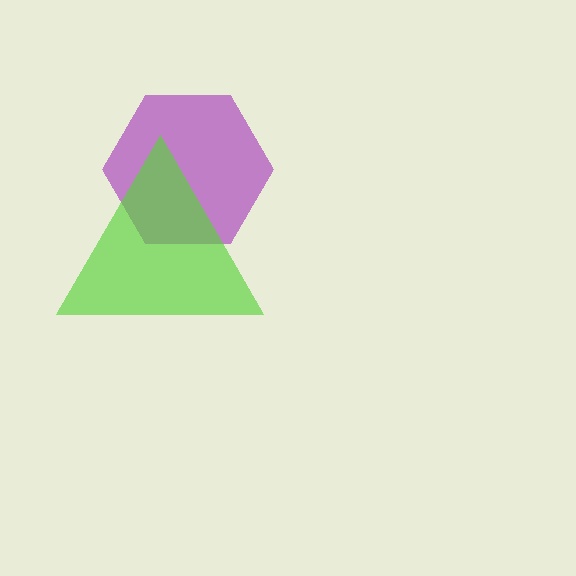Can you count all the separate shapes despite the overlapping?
Yes, there are 2 separate shapes.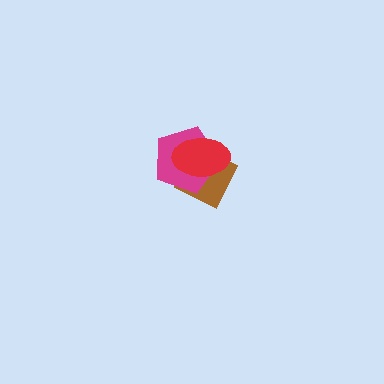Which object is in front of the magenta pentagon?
The red ellipse is in front of the magenta pentagon.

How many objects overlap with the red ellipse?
2 objects overlap with the red ellipse.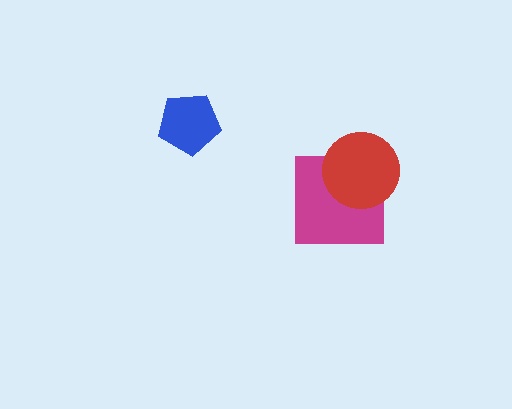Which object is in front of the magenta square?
The red circle is in front of the magenta square.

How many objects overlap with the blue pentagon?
0 objects overlap with the blue pentagon.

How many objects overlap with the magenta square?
1 object overlaps with the magenta square.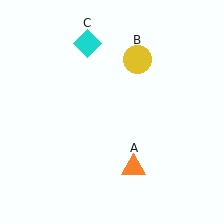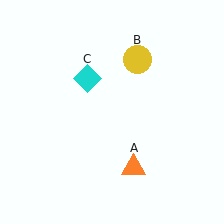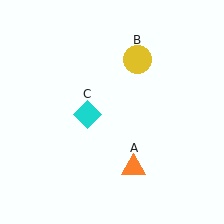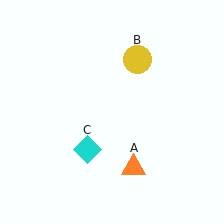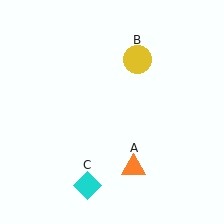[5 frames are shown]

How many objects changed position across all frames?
1 object changed position: cyan diamond (object C).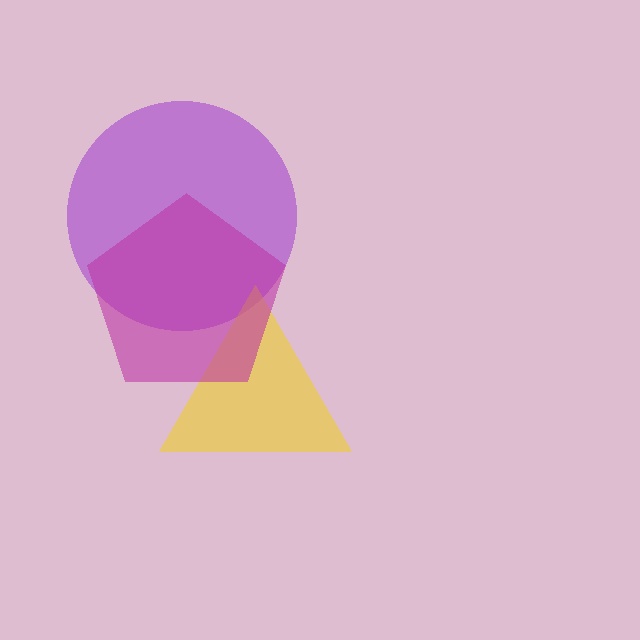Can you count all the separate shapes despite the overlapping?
Yes, there are 3 separate shapes.